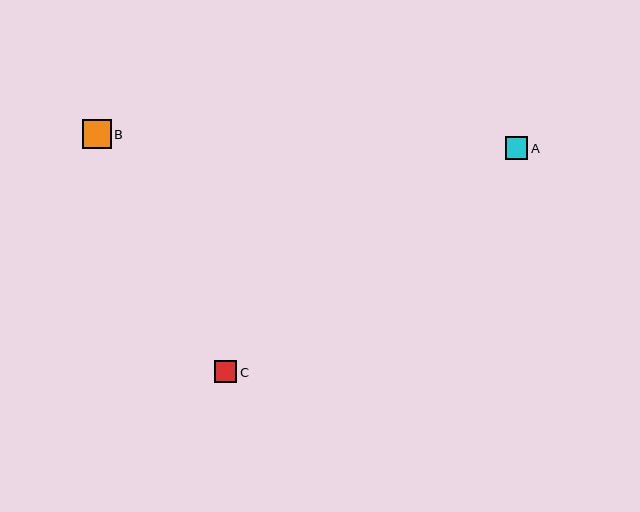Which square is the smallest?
Square C is the smallest with a size of approximately 22 pixels.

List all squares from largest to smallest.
From largest to smallest: B, A, C.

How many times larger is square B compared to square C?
Square B is approximately 1.3 times the size of square C.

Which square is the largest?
Square B is the largest with a size of approximately 28 pixels.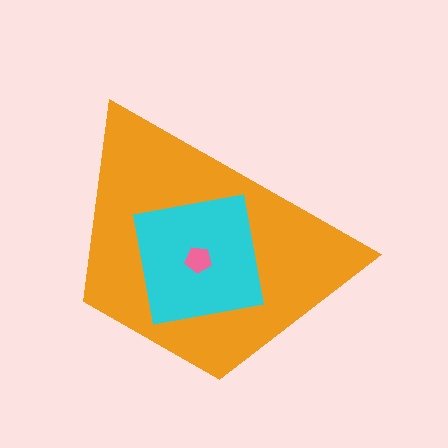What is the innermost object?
The pink pentagon.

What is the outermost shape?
The orange trapezoid.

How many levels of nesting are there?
3.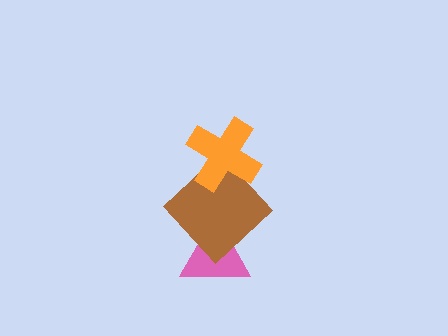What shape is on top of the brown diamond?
The orange cross is on top of the brown diamond.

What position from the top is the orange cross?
The orange cross is 1st from the top.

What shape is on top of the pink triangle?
The brown diamond is on top of the pink triangle.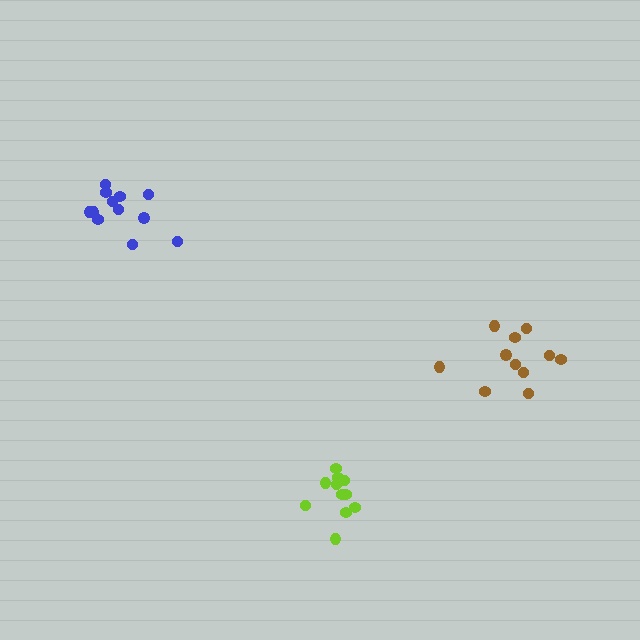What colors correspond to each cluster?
The clusters are colored: lime, blue, brown.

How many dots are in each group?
Group 1: 11 dots, Group 2: 12 dots, Group 3: 11 dots (34 total).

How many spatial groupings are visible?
There are 3 spatial groupings.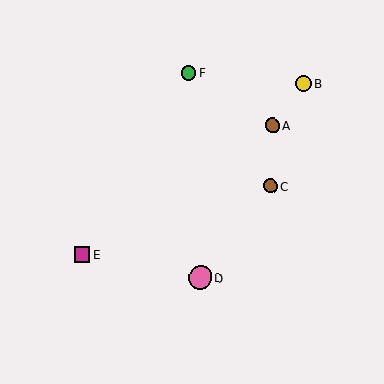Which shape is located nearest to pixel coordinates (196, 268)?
The pink circle (labeled D) at (200, 278) is nearest to that location.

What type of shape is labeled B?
Shape B is a yellow circle.